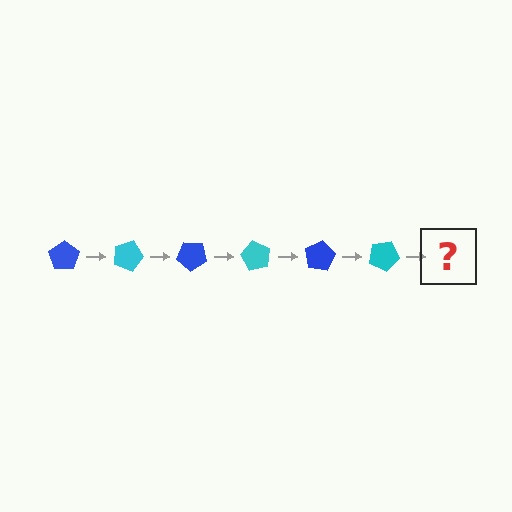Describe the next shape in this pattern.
It should be a blue pentagon, rotated 120 degrees from the start.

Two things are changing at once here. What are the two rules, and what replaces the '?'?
The two rules are that it rotates 20 degrees each step and the color cycles through blue and cyan. The '?' should be a blue pentagon, rotated 120 degrees from the start.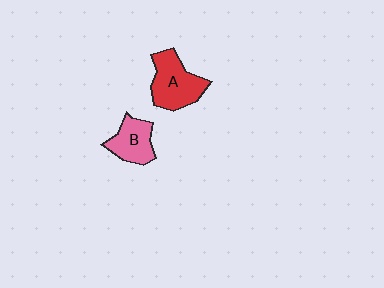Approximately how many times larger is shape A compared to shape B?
Approximately 1.4 times.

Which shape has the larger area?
Shape A (red).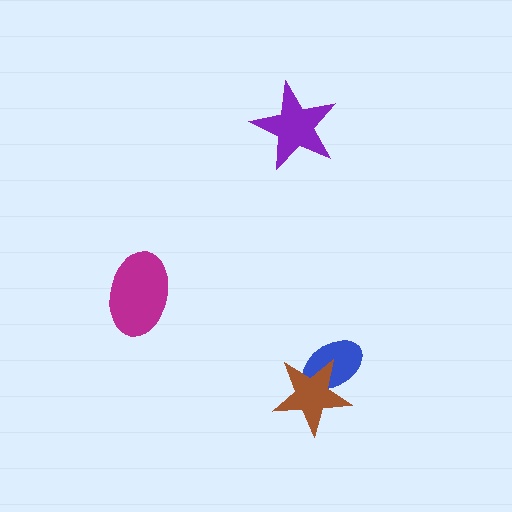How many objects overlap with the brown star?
1 object overlaps with the brown star.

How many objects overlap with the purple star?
0 objects overlap with the purple star.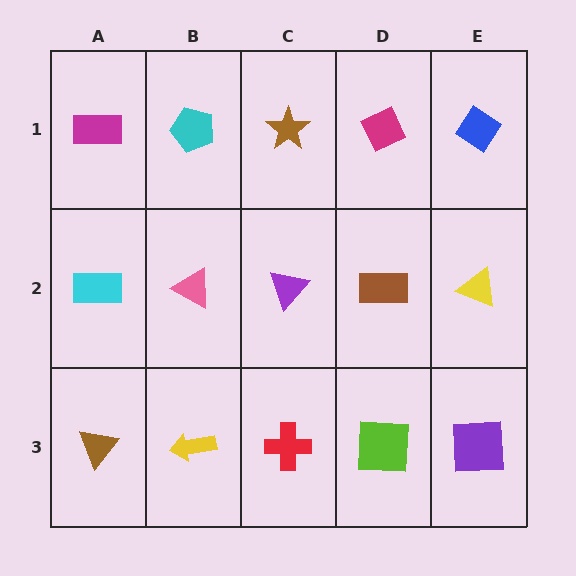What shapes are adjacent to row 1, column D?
A brown rectangle (row 2, column D), a brown star (row 1, column C), a blue diamond (row 1, column E).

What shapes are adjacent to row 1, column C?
A purple triangle (row 2, column C), a cyan pentagon (row 1, column B), a magenta diamond (row 1, column D).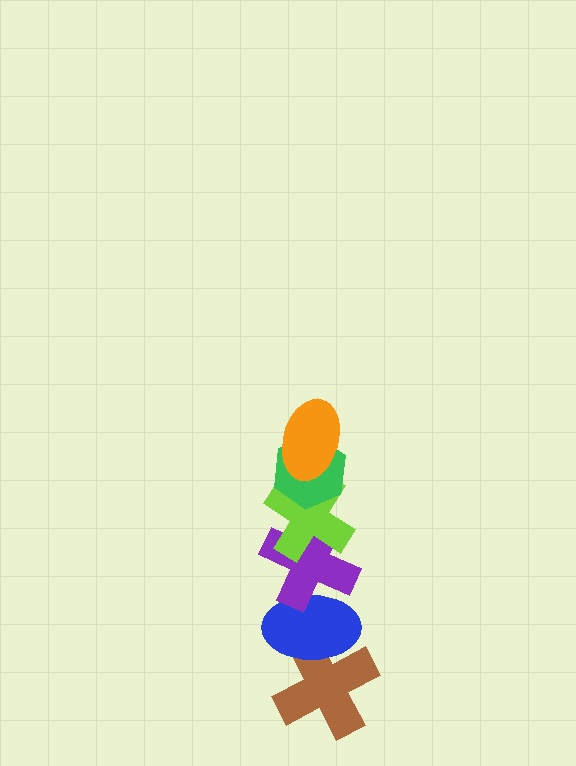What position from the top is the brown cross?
The brown cross is 6th from the top.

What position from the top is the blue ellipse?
The blue ellipse is 5th from the top.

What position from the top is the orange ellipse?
The orange ellipse is 1st from the top.